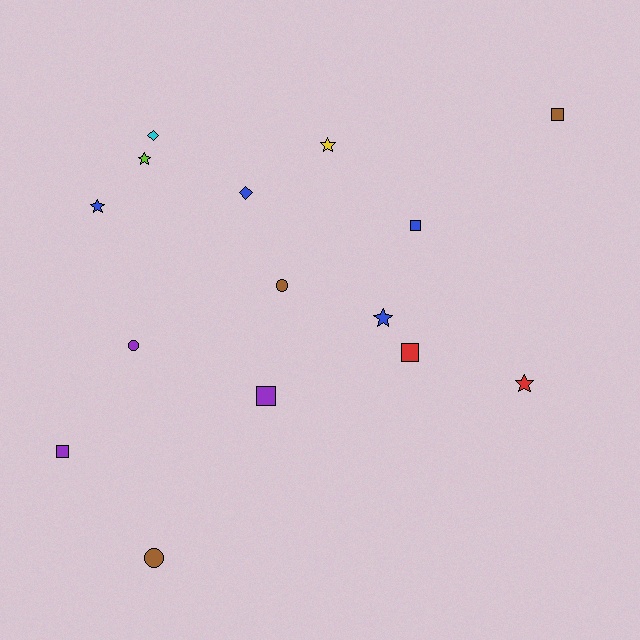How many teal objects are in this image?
There are no teal objects.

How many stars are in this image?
There are 5 stars.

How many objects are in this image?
There are 15 objects.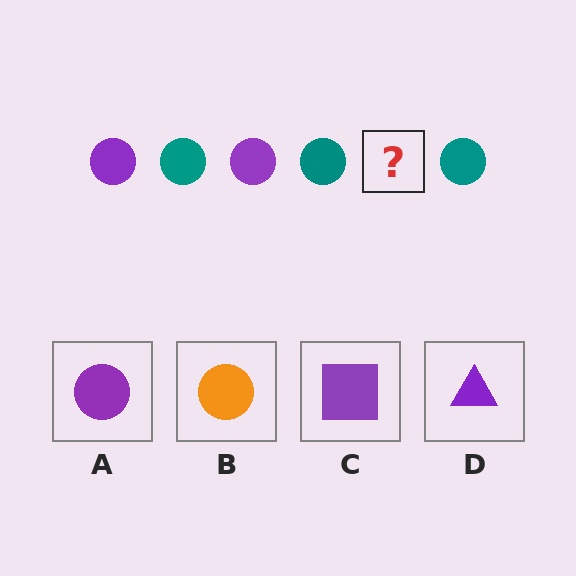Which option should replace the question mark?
Option A.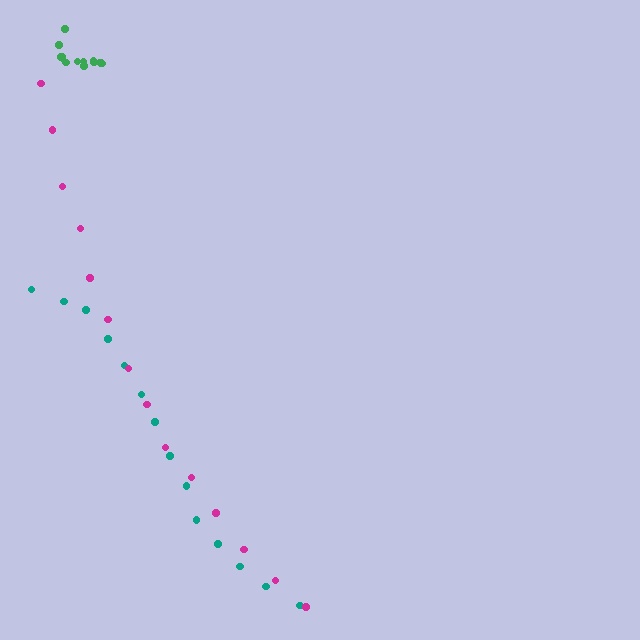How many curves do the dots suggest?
There are 3 distinct paths.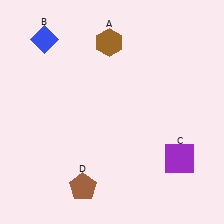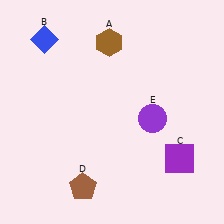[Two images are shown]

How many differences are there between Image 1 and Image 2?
There is 1 difference between the two images.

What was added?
A purple circle (E) was added in Image 2.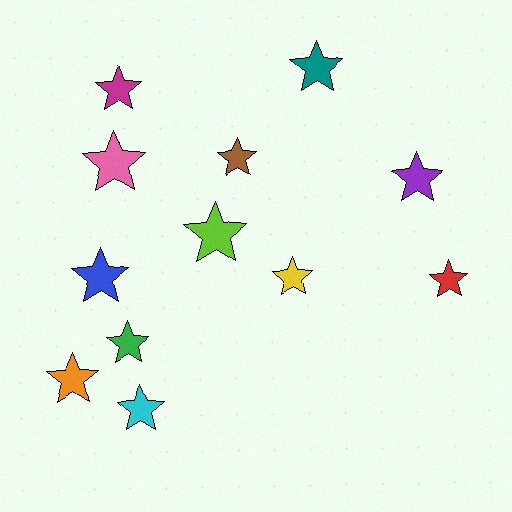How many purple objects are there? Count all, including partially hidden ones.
There is 1 purple object.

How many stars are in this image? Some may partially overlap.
There are 12 stars.